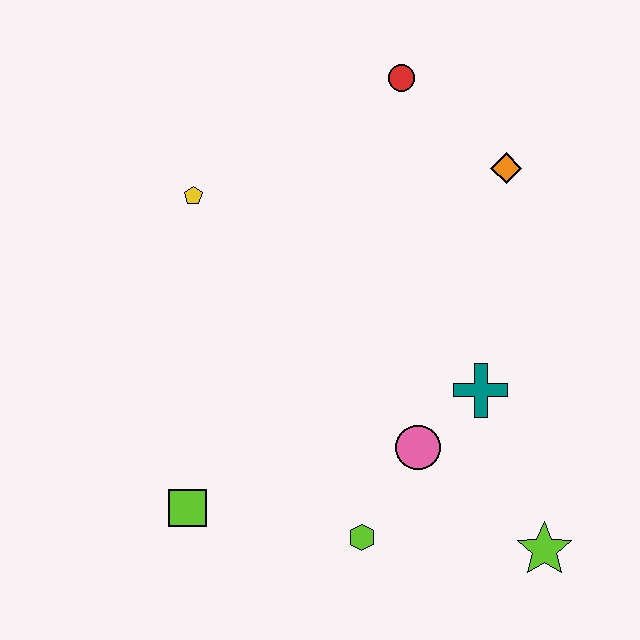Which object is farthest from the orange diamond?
The lime square is farthest from the orange diamond.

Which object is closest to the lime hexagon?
The pink circle is closest to the lime hexagon.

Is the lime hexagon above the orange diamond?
No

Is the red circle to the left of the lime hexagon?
No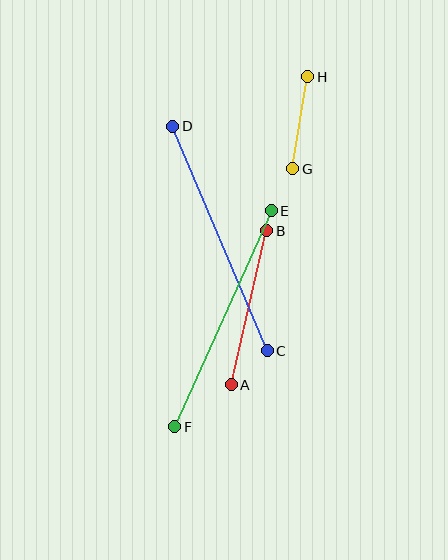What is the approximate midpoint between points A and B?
The midpoint is at approximately (249, 308) pixels.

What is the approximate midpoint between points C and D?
The midpoint is at approximately (220, 238) pixels.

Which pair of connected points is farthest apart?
Points C and D are farthest apart.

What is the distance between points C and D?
The distance is approximately 243 pixels.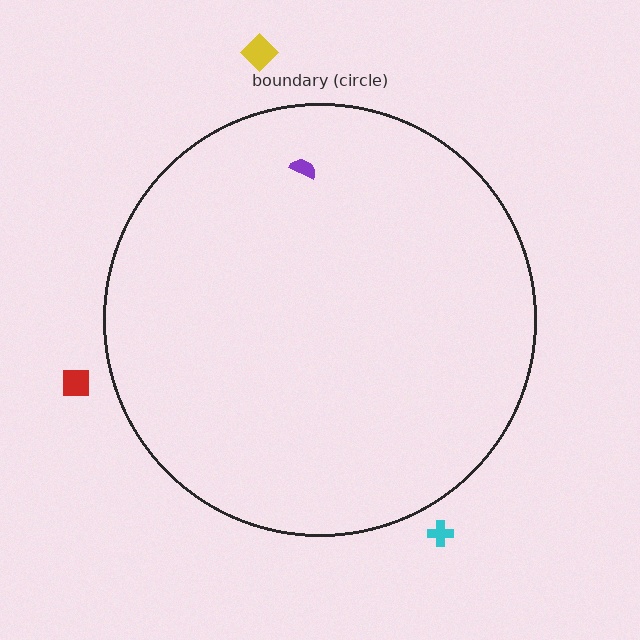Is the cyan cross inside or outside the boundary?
Outside.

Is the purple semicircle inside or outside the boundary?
Inside.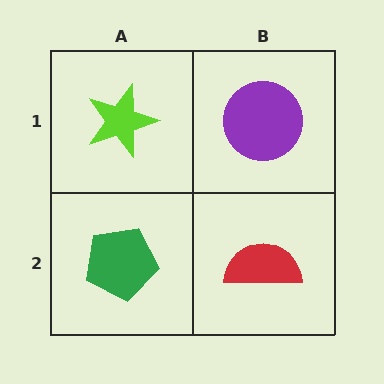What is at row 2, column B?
A red semicircle.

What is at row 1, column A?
A lime star.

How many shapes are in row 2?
2 shapes.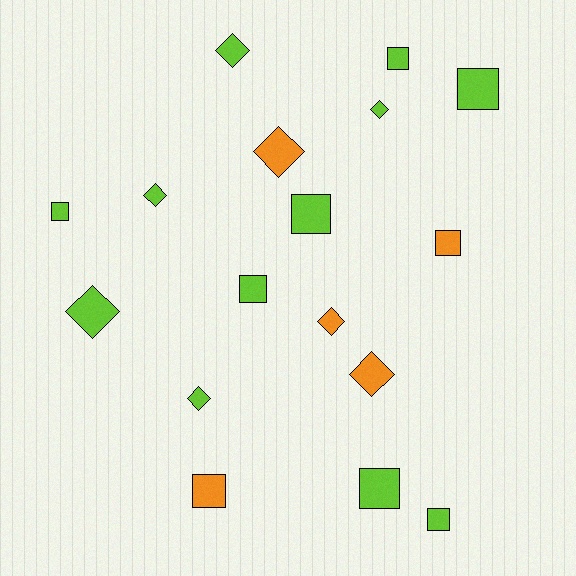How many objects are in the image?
There are 17 objects.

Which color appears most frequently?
Lime, with 12 objects.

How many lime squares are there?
There are 7 lime squares.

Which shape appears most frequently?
Square, with 9 objects.